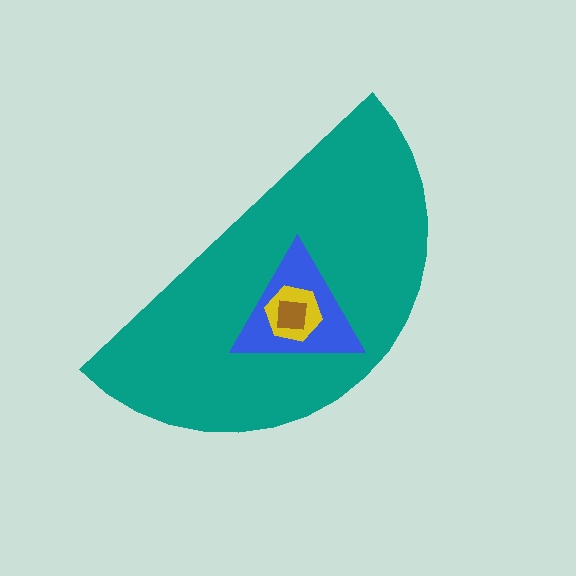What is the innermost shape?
The brown square.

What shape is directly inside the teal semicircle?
The blue triangle.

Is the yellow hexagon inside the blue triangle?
Yes.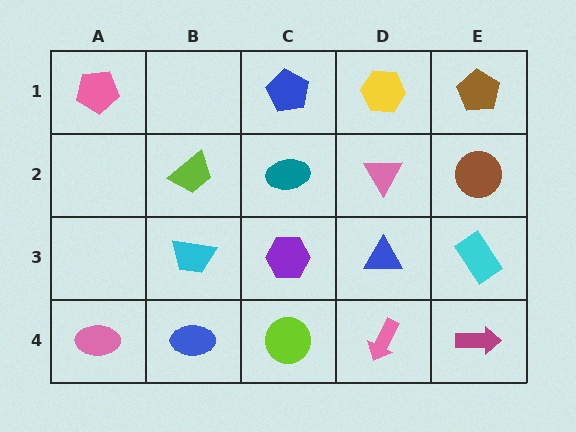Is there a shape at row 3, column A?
No, that cell is empty.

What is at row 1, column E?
A brown pentagon.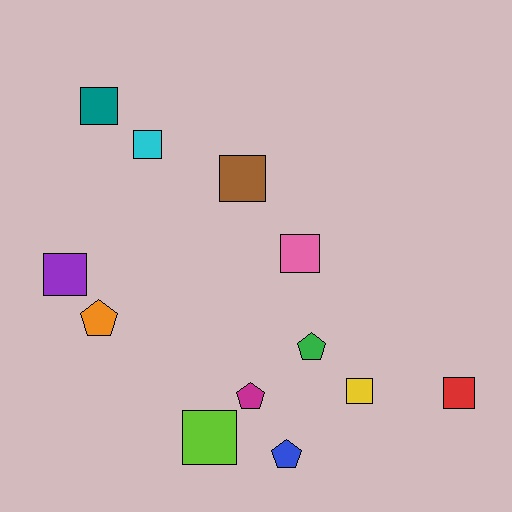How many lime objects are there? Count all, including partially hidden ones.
There is 1 lime object.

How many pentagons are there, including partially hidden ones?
There are 4 pentagons.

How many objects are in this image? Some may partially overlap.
There are 12 objects.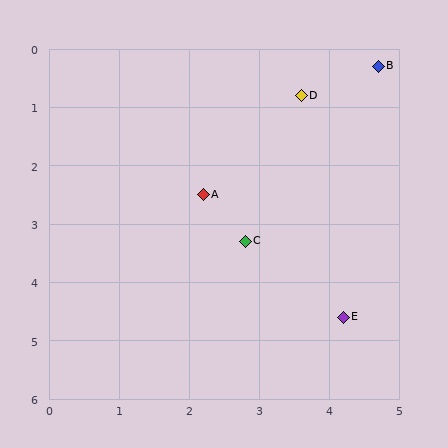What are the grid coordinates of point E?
Point E is at approximately (4.2, 4.6).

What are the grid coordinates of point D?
Point D is at approximately (3.6, 0.8).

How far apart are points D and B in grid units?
Points D and B are about 1.2 grid units apart.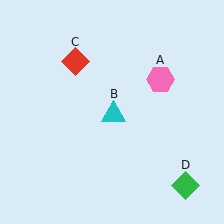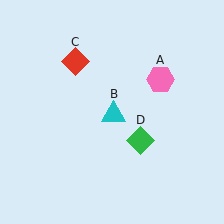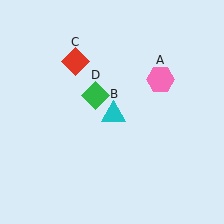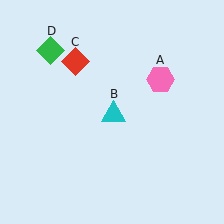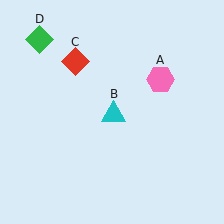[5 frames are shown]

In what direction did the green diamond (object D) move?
The green diamond (object D) moved up and to the left.